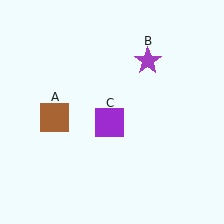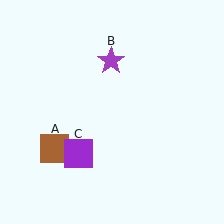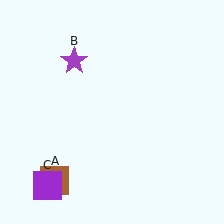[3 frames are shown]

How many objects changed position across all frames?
3 objects changed position: brown square (object A), purple star (object B), purple square (object C).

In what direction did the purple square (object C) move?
The purple square (object C) moved down and to the left.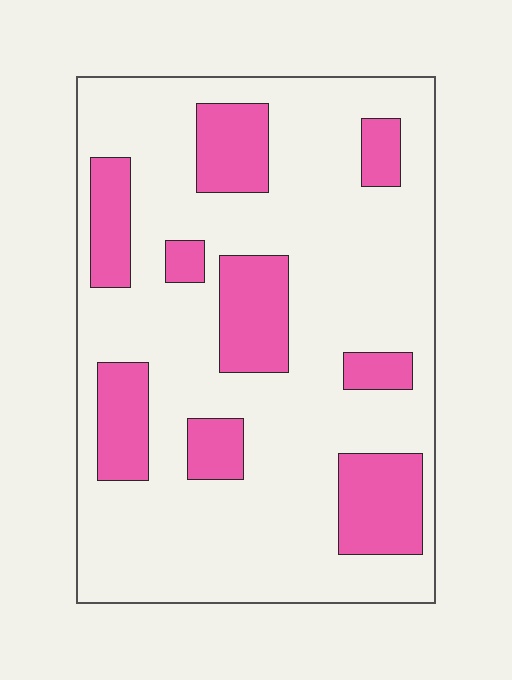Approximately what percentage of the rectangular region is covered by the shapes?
Approximately 25%.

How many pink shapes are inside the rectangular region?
9.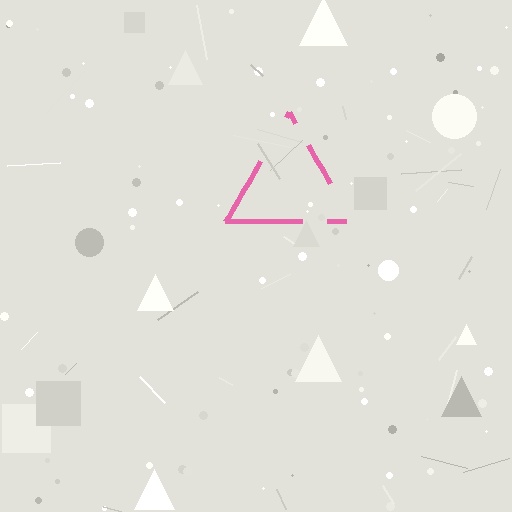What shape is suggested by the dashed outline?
The dashed outline suggests a triangle.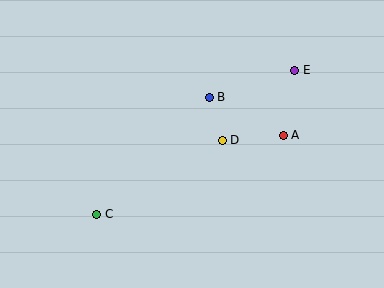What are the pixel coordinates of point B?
Point B is at (209, 97).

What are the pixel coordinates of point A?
Point A is at (283, 136).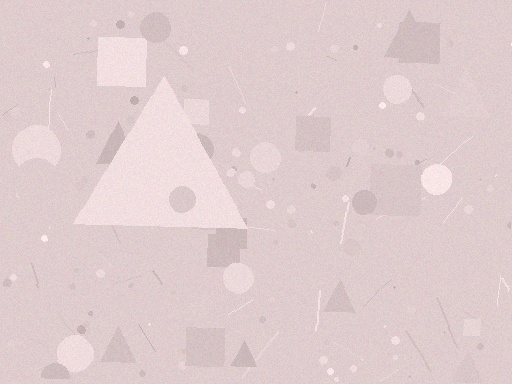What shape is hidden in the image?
A triangle is hidden in the image.